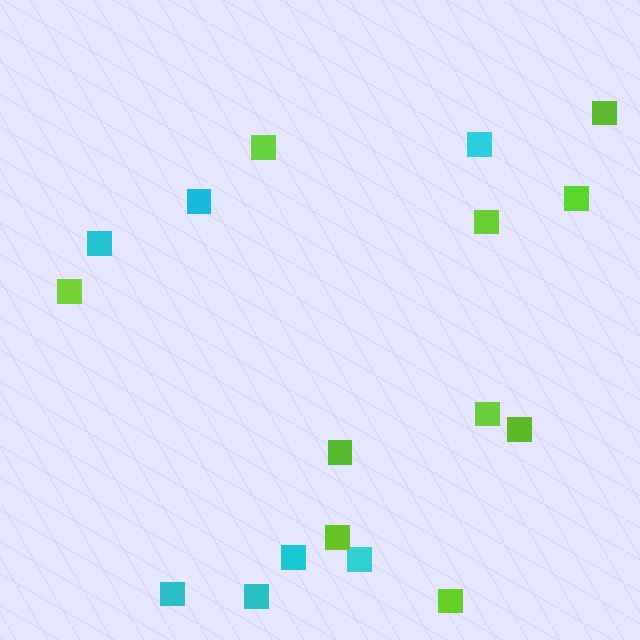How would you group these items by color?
There are 2 groups: one group of cyan squares (7) and one group of lime squares (10).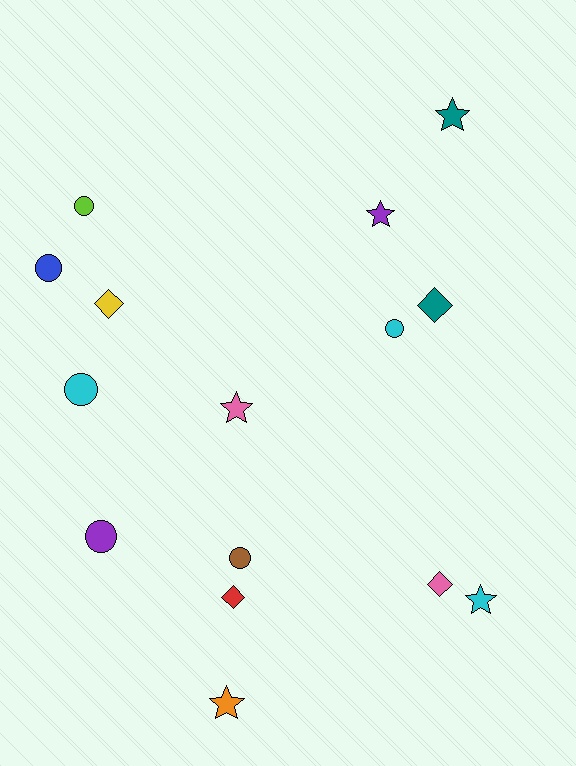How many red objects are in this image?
There is 1 red object.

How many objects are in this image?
There are 15 objects.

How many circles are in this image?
There are 6 circles.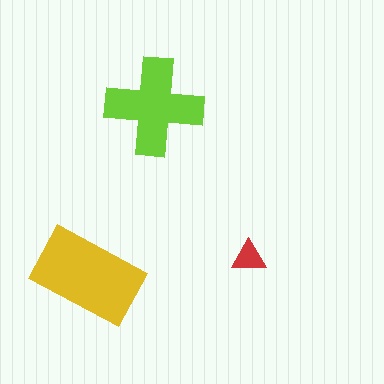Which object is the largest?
The yellow rectangle.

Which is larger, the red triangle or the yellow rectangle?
The yellow rectangle.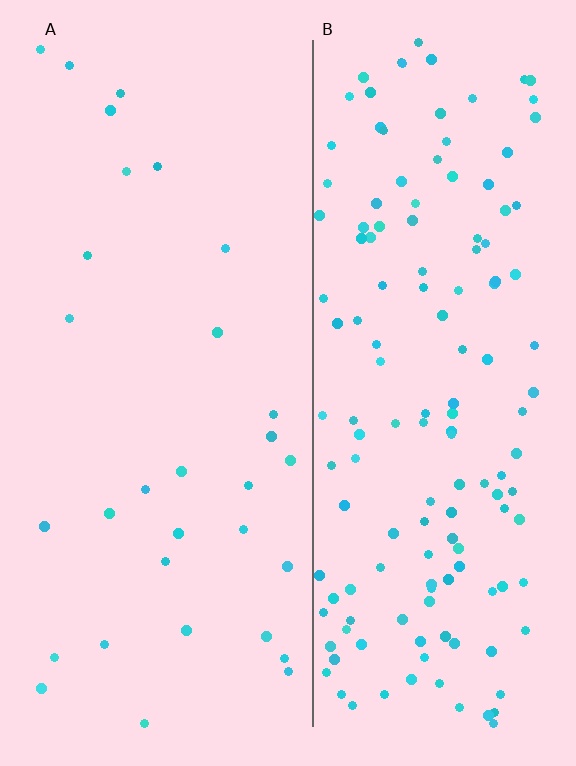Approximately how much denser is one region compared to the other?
Approximately 4.8× — region B over region A.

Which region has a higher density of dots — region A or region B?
B (the right).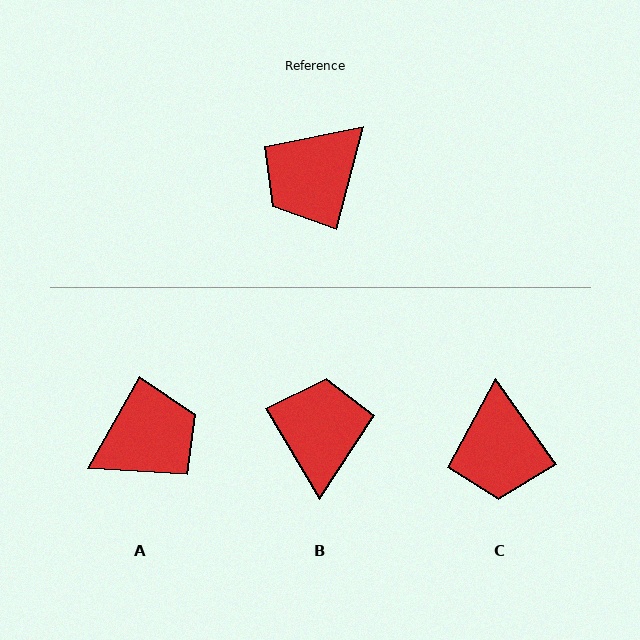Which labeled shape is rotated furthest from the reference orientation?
A, about 165 degrees away.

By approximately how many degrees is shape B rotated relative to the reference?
Approximately 134 degrees clockwise.